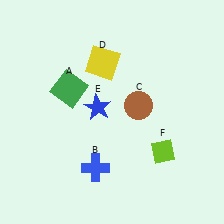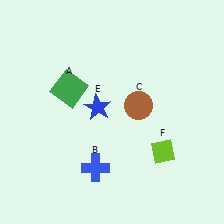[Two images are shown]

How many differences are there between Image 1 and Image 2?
There is 1 difference between the two images.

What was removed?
The yellow square (D) was removed in Image 2.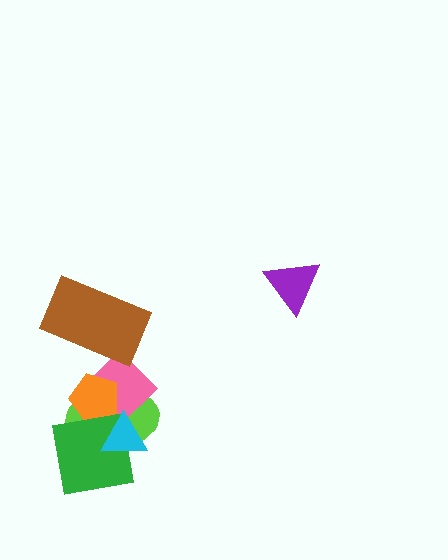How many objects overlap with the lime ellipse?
4 objects overlap with the lime ellipse.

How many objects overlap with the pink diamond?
4 objects overlap with the pink diamond.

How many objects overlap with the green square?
2 objects overlap with the green square.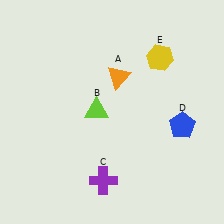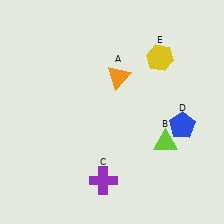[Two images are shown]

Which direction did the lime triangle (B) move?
The lime triangle (B) moved right.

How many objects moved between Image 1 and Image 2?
1 object moved between the two images.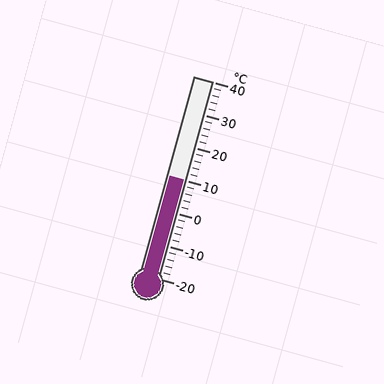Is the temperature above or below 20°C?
The temperature is below 20°C.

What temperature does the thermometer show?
The thermometer shows approximately 10°C.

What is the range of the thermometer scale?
The thermometer scale ranges from -20°C to 40°C.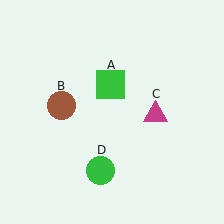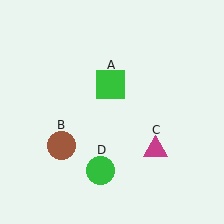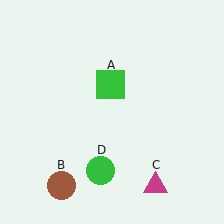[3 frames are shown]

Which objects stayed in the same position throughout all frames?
Green square (object A) and green circle (object D) remained stationary.